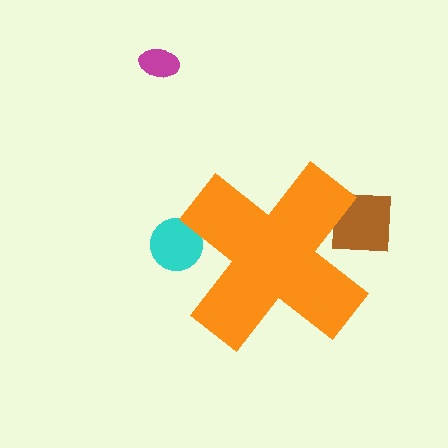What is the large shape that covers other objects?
An orange cross.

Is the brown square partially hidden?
Yes, the brown square is partially hidden behind the orange cross.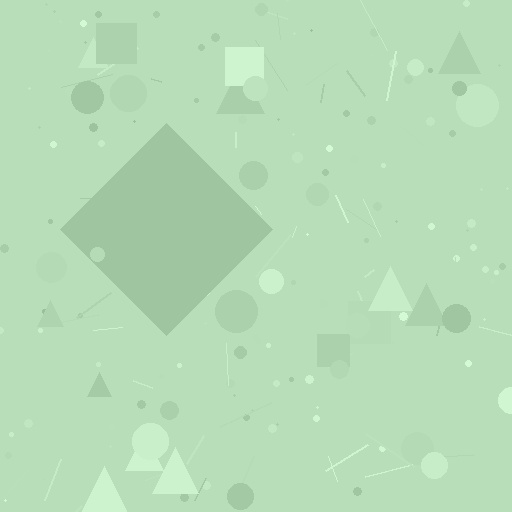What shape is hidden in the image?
A diamond is hidden in the image.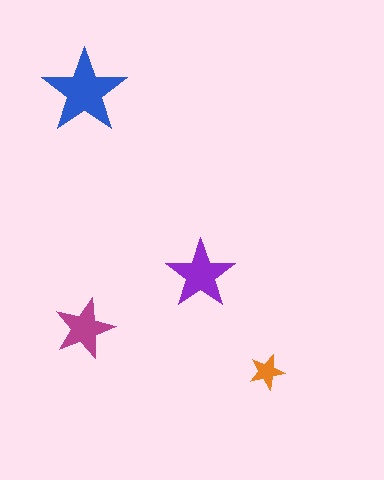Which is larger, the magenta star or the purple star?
The purple one.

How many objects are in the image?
There are 4 objects in the image.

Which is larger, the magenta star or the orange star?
The magenta one.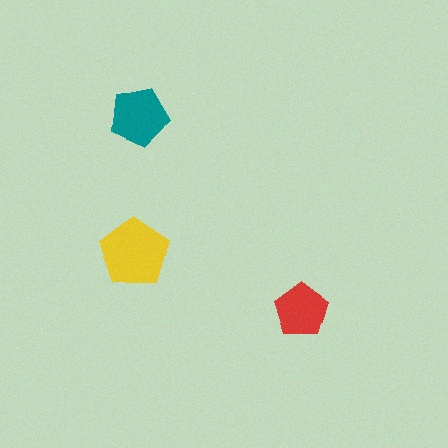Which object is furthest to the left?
The yellow pentagon is leftmost.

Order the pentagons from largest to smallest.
the yellow one, the teal one, the red one.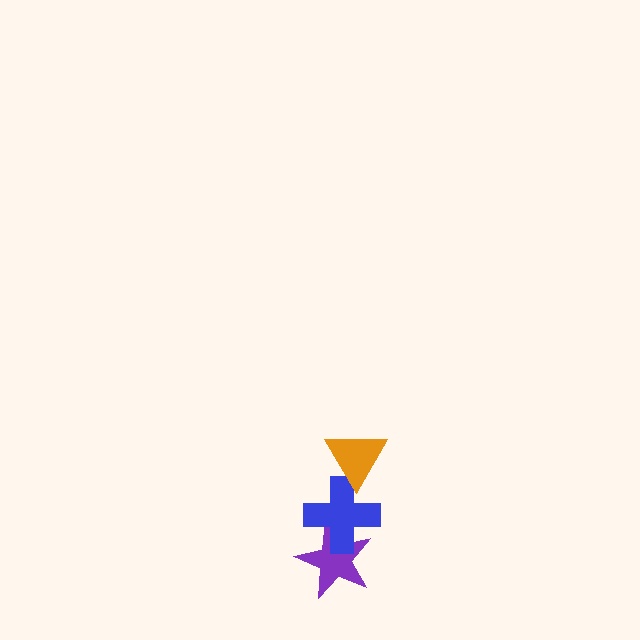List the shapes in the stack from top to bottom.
From top to bottom: the orange triangle, the blue cross, the purple star.